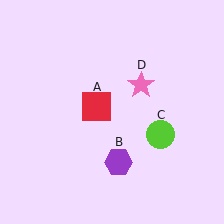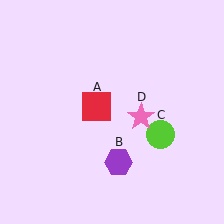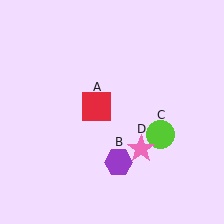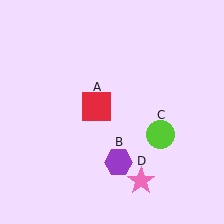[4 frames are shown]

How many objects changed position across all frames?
1 object changed position: pink star (object D).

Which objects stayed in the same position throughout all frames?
Red square (object A) and purple hexagon (object B) and lime circle (object C) remained stationary.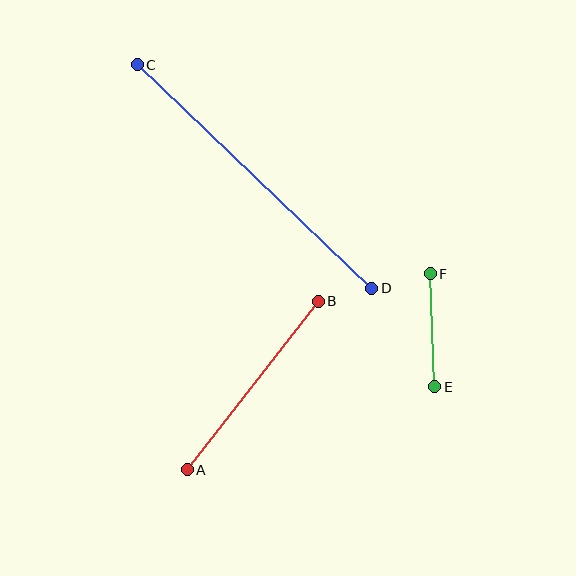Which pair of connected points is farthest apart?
Points C and D are farthest apart.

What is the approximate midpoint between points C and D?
The midpoint is at approximately (254, 177) pixels.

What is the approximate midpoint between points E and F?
The midpoint is at approximately (433, 330) pixels.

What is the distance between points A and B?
The distance is approximately 213 pixels.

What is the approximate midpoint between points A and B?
The midpoint is at approximately (253, 386) pixels.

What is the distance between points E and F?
The distance is approximately 114 pixels.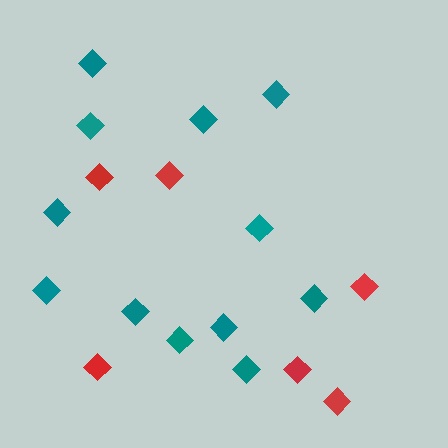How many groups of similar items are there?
There are 2 groups: one group of teal diamonds (12) and one group of red diamonds (6).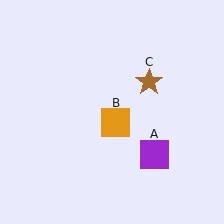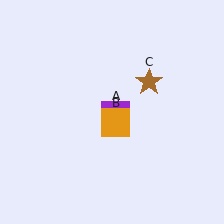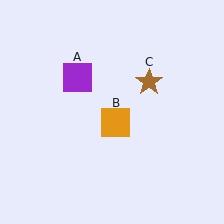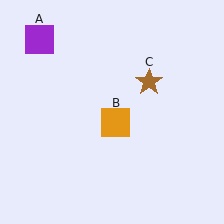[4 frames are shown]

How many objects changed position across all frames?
1 object changed position: purple square (object A).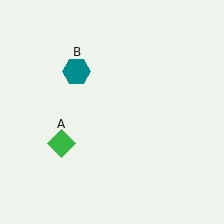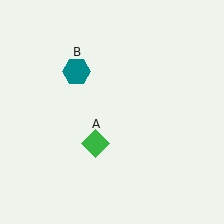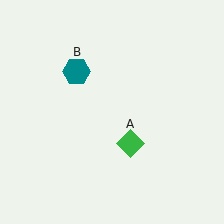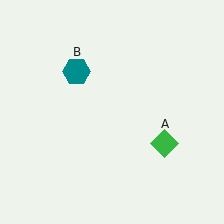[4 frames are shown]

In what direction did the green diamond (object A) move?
The green diamond (object A) moved right.